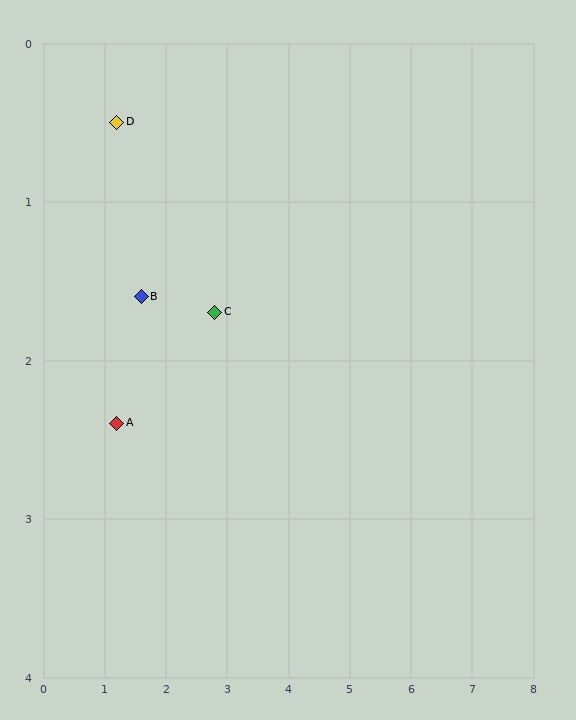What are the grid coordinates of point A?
Point A is at approximately (1.2, 2.4).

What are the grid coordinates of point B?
Point B is at approximately (1.6, 1.6).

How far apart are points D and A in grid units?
Points D and A are about 1.9 grid units apart.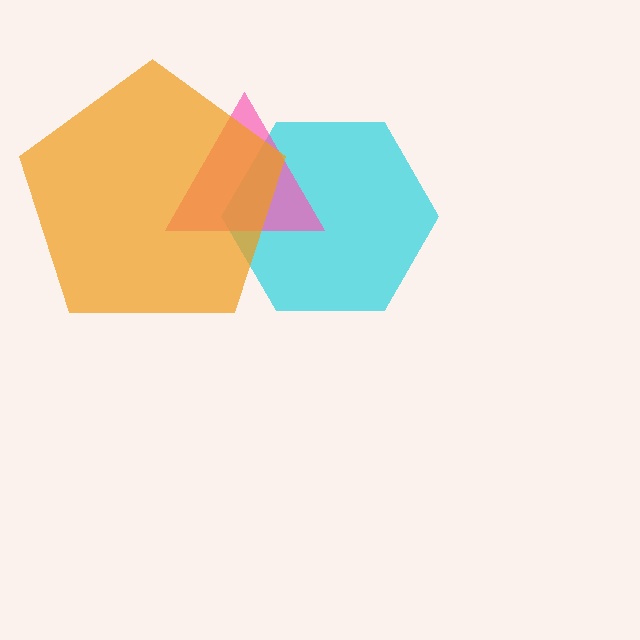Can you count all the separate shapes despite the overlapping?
Yes, there are 3 separate shapes.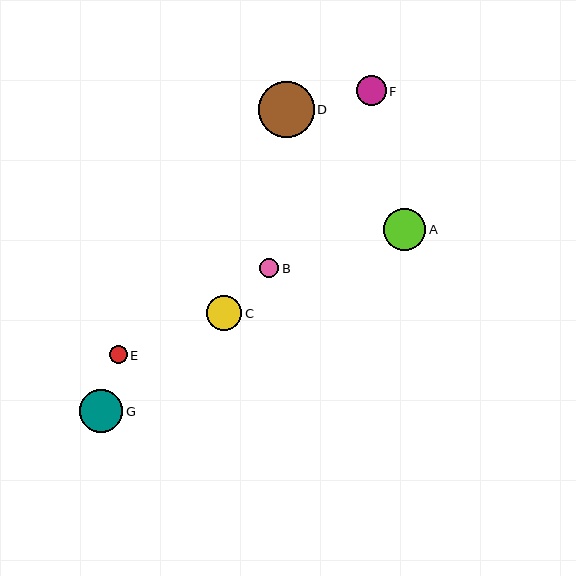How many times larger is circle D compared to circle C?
Circle D is approximately 1.6 times the size of circle C.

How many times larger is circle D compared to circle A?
Circle D is approximately 1.3 times the size of circle A.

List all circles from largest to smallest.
From largest to smallest: D, G, A, C, F, B, E.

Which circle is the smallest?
Circle E is the smallest with a size of approximately 18 pixels.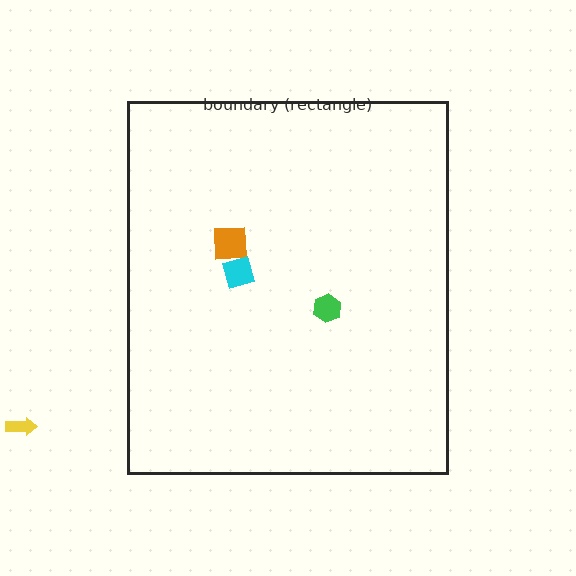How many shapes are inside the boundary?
3 inside, 1 outside.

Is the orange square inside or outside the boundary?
Inside.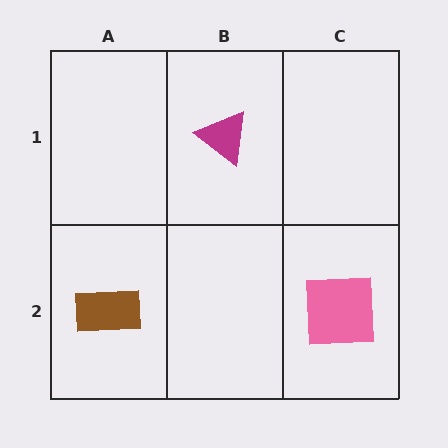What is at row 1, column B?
A magenta triangle.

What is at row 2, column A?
A brown rectangle.